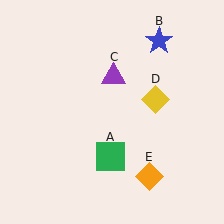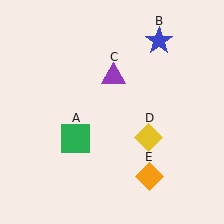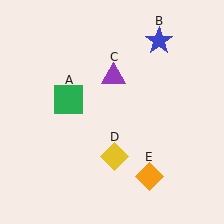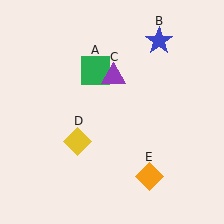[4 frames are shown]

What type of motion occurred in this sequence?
The green square (object A), yellow diamond (object D) rotated clockwise around the center of the scene.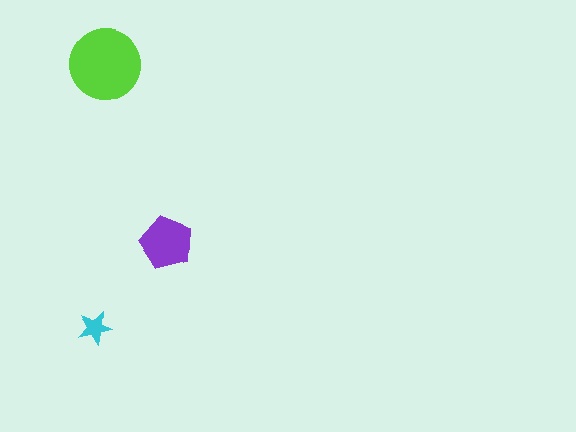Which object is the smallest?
The cyan star.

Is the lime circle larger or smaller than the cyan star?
Larger.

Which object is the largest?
The lime circle.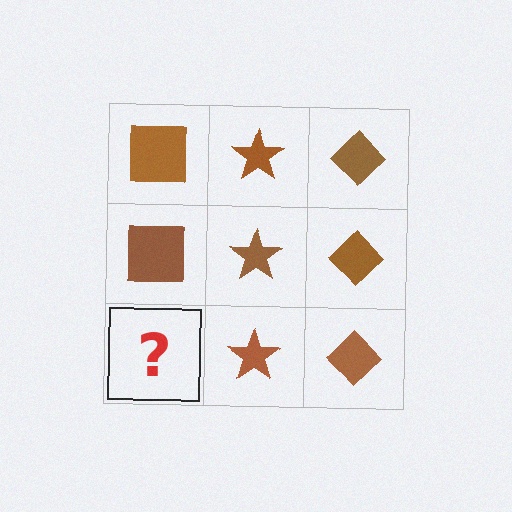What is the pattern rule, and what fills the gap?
The rule is that each column has a consistent shape. The gap should be filled with a brown square.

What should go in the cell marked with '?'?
The missing cell should contain a brown square.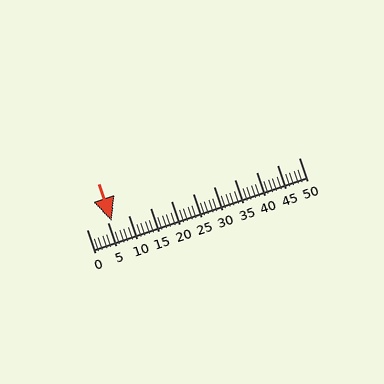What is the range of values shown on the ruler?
The ruler shows values from 0 to 50.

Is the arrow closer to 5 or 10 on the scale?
The arrow is closer to 5.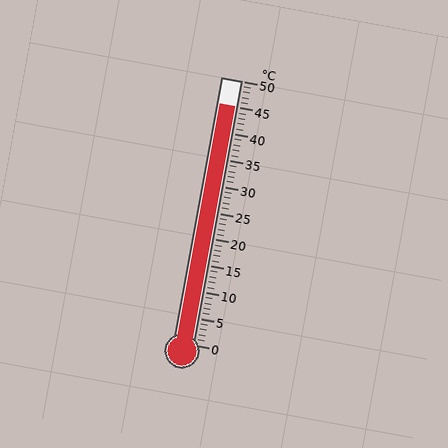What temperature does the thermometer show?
The thermometer shows approximately 45°C.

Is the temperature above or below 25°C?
The temperature is above 25°C.